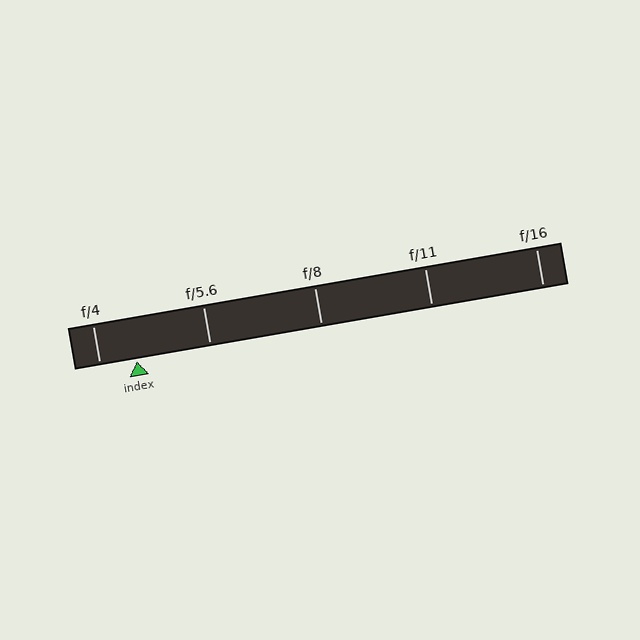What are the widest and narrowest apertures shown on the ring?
The widest aperture shown is f/4 and the narrowest is f/16.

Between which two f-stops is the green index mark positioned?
The index mark is between f/4 and f/5.6.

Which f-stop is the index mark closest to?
The index mark is closest to f/4.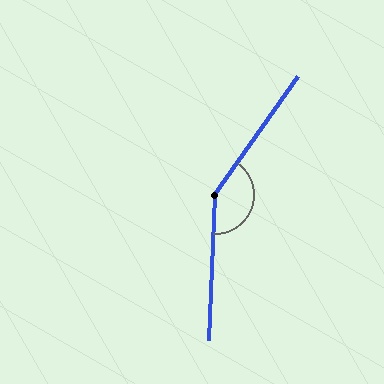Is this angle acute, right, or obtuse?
It is obtuse.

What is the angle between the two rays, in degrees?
Approximately 147 degrees.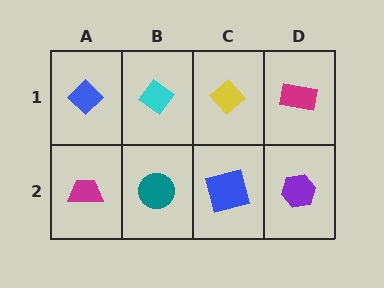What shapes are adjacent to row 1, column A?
A magenta trapezoid (row 2, column A), a cyan diamond (row 1, column B).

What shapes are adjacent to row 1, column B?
A teal circle (row 2, column B), a blue diamond (row 1, column A), a yellow diamond (row 1, column C).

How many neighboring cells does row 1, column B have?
3.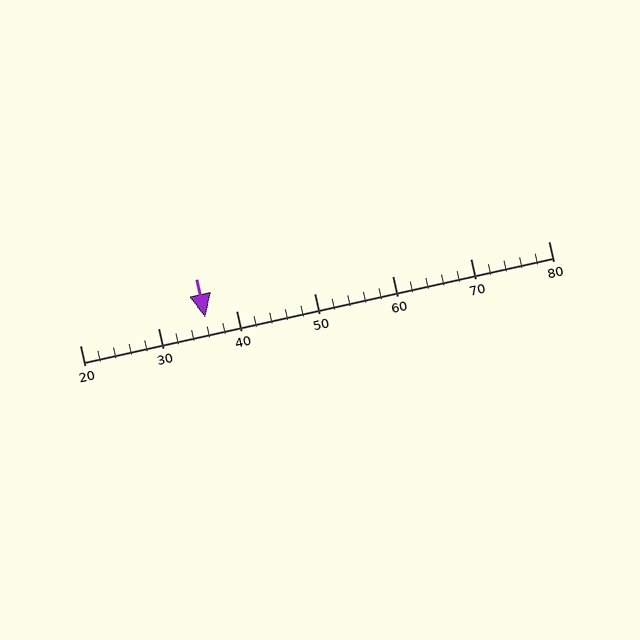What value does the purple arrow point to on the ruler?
The purple arrow points to approximately 36.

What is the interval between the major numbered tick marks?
The major tick marks are spaced 10 units apart.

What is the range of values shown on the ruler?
The ruler shows values from 20 to 80.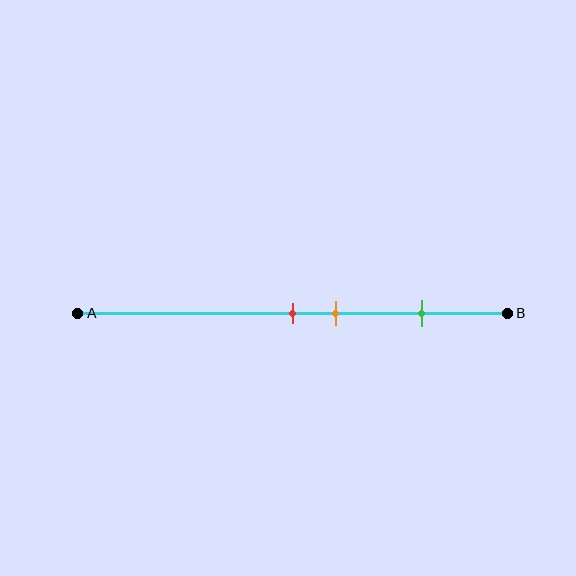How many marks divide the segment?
There are 3 marks dividing the segment.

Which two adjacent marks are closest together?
The red and orange marks are the closest adjacent pair.